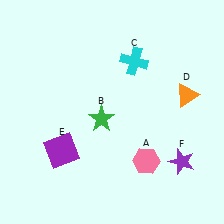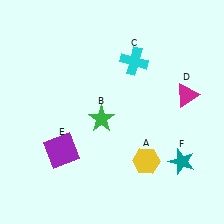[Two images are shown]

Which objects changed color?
A changed from pink to yellow. D changed from orange to magenta. F changed from purple to teal.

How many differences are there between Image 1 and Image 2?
There are 3 differences between the two images.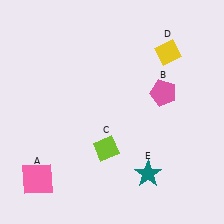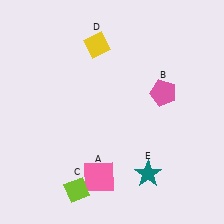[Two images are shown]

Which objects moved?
The objects that moved are: the pink square (A), the lime diamond (C), the yellow diamond (D).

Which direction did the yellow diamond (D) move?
The yellow diamond (D) moved left.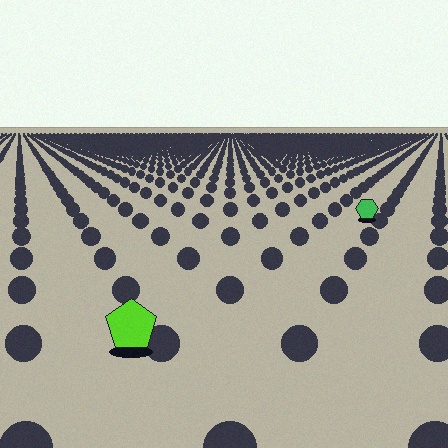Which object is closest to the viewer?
The lime pentagon is closest. The texture marks near it are larger and more spread out.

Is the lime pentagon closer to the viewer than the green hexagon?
Yes. The lime pentagon is closer — you can tell from the texture gradient: the ground texture is coarser near it.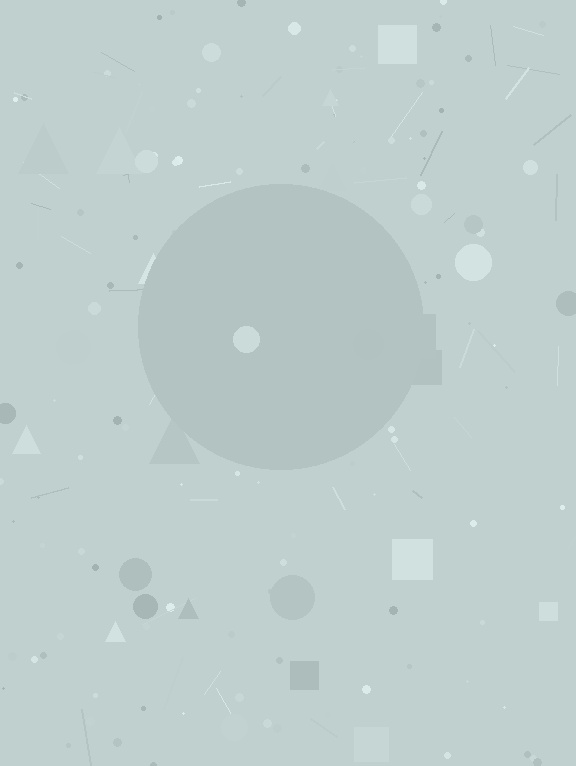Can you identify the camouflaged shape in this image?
The camouflaged shape is a circle.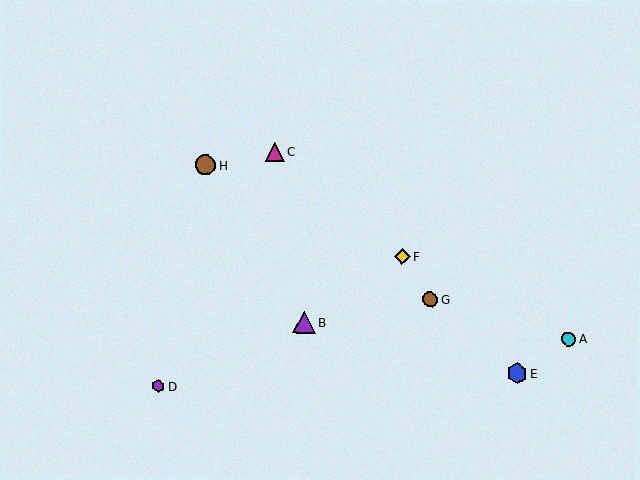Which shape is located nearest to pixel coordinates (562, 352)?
The cyan circle (labeled A) at (569, 339) is nearest to that location.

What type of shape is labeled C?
Shape C is a magenta triangle.